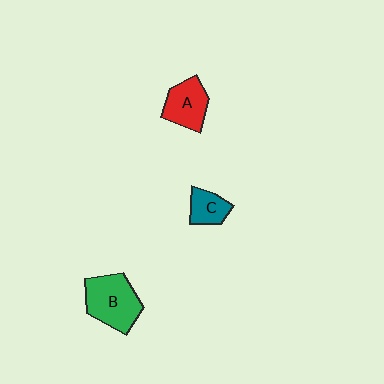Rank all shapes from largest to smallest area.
From largest to smallest: B (green), A (red), C (teal).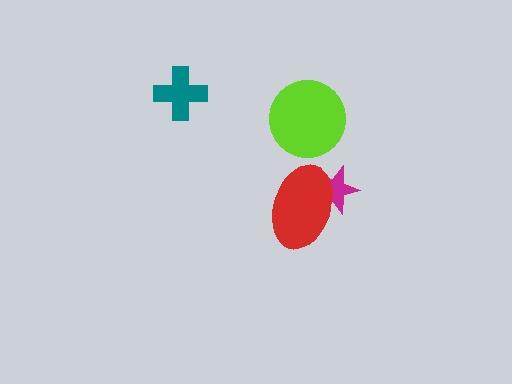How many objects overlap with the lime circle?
0 objects overlap with the lime circle.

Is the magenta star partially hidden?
Yes, it is partially covered by another shape.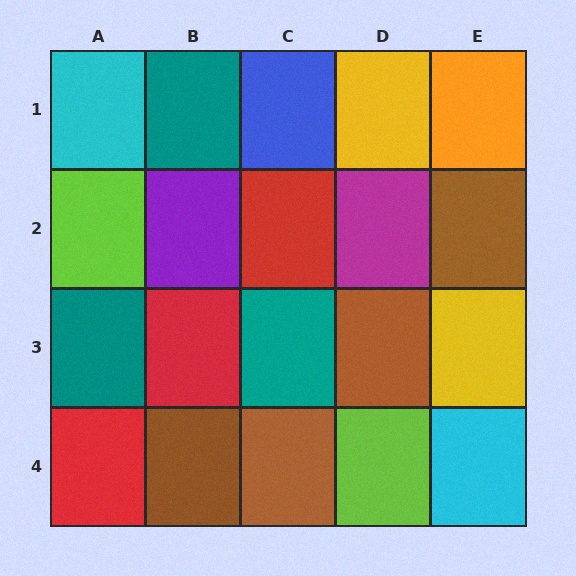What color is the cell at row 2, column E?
Brown.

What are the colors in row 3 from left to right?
Teal, red, teal, brown, yellow.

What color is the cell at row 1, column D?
Yellow.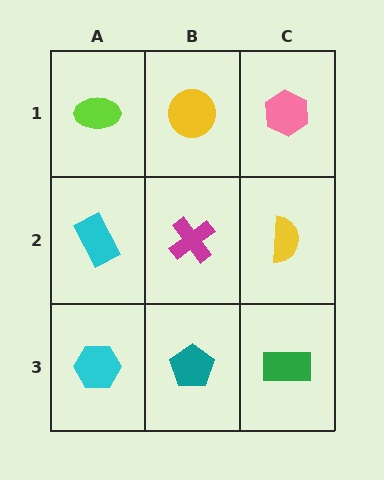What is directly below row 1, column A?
A cyan rectangle.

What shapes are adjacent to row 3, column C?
A yellow semicircle (row 2, column C), a teal pentagon (row 3, column B).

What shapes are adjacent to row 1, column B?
A magenta cross (row 2, column B), a lime ellipse (row 1, column A), a pink hexagon (row 1, column C).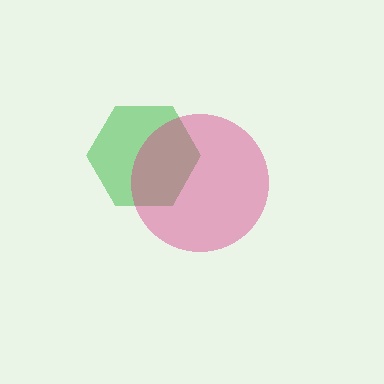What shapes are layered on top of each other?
The layered shapes are: a green hexagon, a magenta circle.